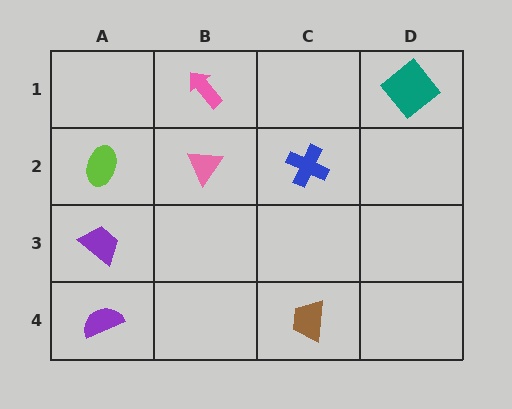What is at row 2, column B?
A pink triangle.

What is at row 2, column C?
A blue cross.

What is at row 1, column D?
A teal diamond.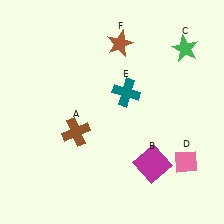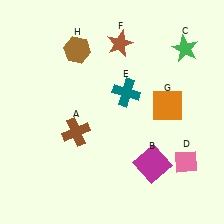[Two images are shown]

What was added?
An orange square (G), a brown hexagon (H) were added in Image 2.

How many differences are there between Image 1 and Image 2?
There are 2 differences between the two images.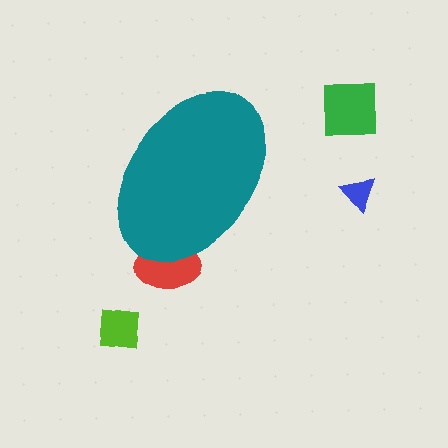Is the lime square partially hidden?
No, the lime square is fully visible.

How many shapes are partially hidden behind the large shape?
1 shape is partially hidden.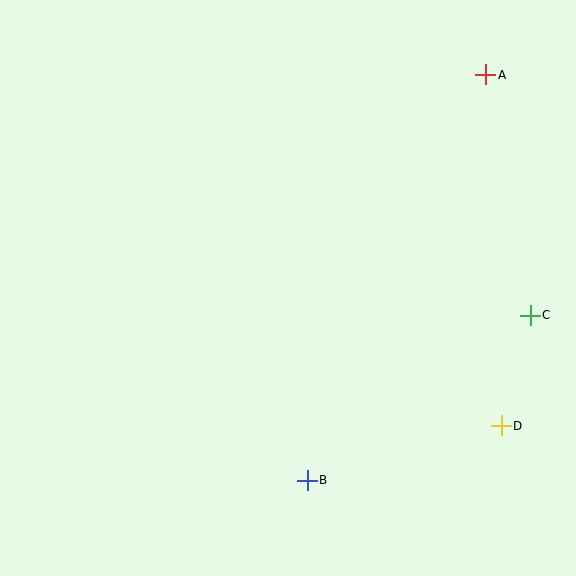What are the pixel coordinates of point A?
Point A is at (486, 75).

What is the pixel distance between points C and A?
The distance between C and A is 245 pixels.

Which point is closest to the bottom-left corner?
Point B is closest to the bottom-left corner.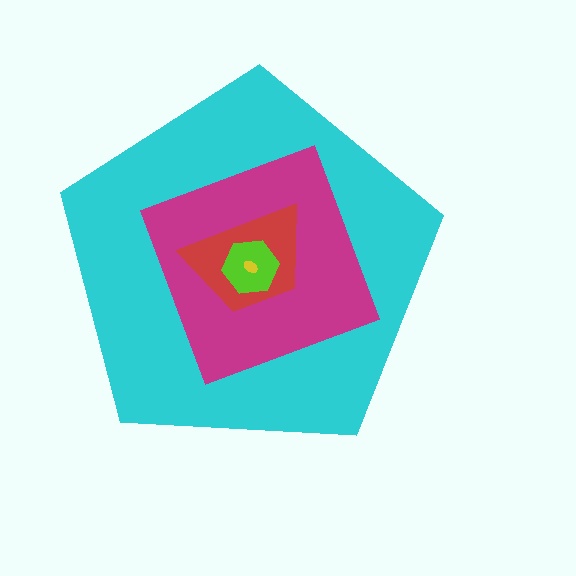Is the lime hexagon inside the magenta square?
Yes.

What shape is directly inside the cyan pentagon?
The magenta square.